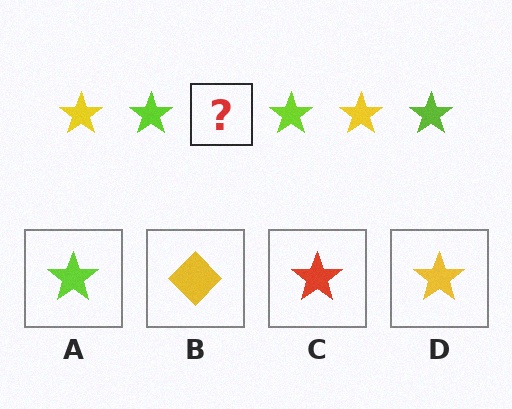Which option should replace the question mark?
Option D.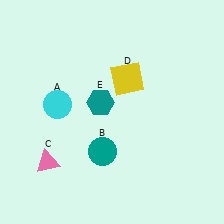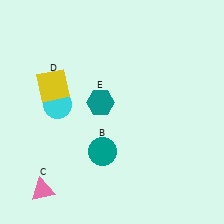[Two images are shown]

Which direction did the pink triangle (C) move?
The pink triangle (C) moved down.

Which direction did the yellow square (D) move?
The yellow square (D) moved left.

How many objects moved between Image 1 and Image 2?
2 objects moved between the two images.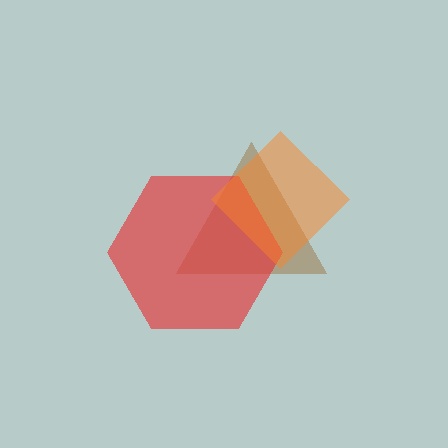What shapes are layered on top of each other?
The layered shapes are: a brown triangle, a red hexagon, an orange diamond.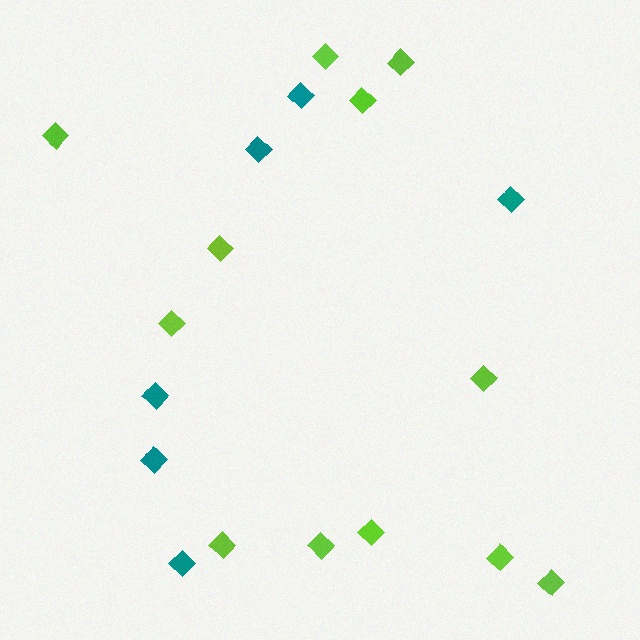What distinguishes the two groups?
There are 2 groups: one group of teal diamonds (6) and one group of lime diamonds (12).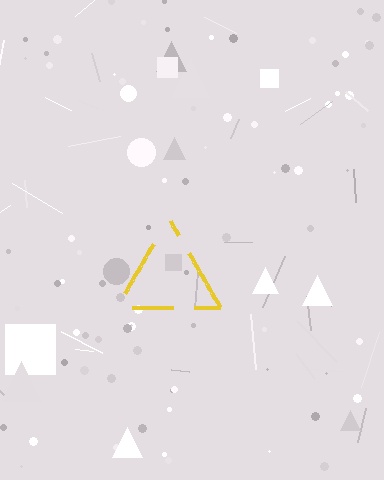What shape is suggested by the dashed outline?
The dashed outline suggests a triangle.